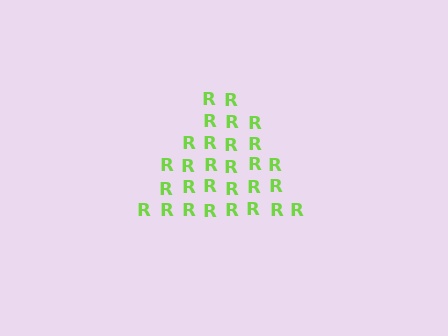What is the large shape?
The large shape is a triangle.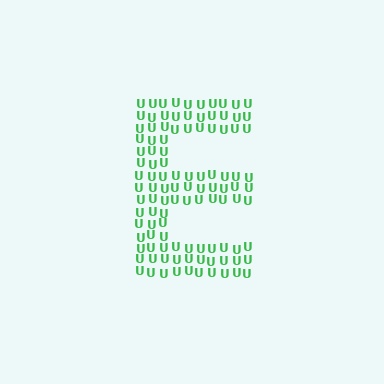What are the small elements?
The small elements are letter U's.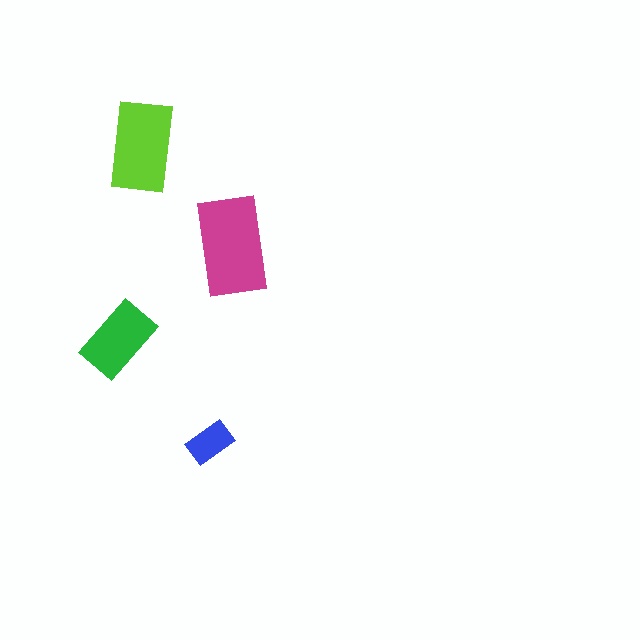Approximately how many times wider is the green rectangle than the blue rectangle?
About 1.5 times wider.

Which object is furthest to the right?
The magenta rectangle is rightmost.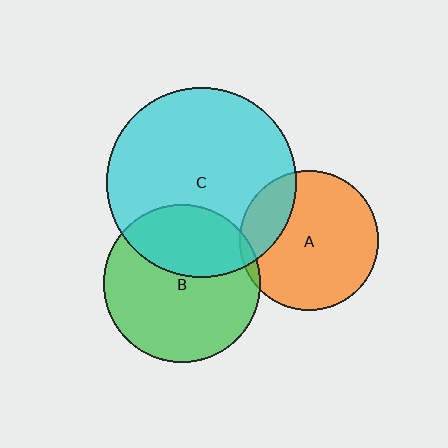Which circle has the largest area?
Circle C (cyan).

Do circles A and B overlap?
Yes.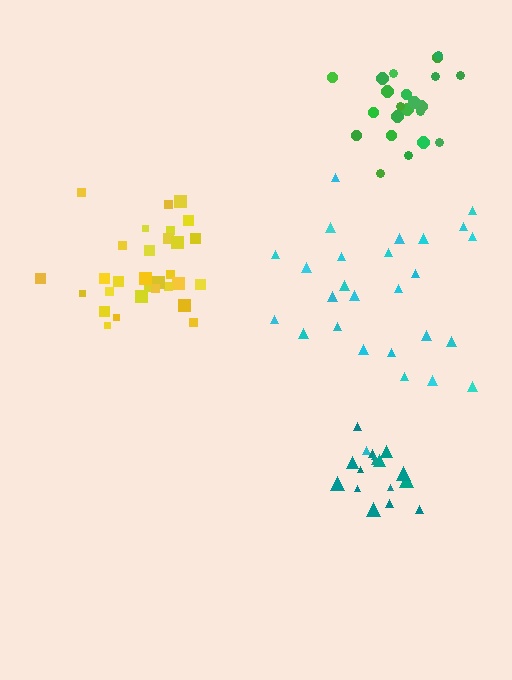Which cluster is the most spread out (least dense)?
Cyan.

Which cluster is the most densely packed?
Teal.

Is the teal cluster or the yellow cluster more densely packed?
Teal.